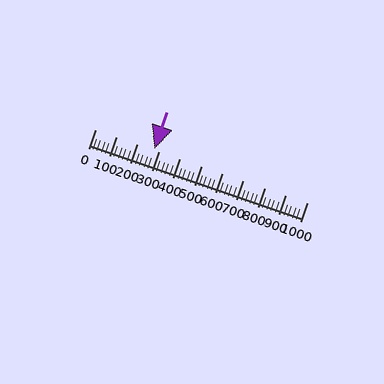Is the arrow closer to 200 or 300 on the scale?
The arrow is closer to 300.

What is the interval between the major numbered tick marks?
The major tick marks are spaced 100 units apart.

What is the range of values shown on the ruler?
The ruler shows values from 0 to 1000.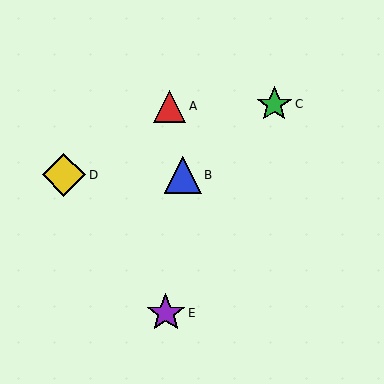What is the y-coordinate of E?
Object E is at y≈313.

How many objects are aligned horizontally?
2 objects (B, D) are aligned horizontally.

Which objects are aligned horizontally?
Objects B, D are aligned horizontally.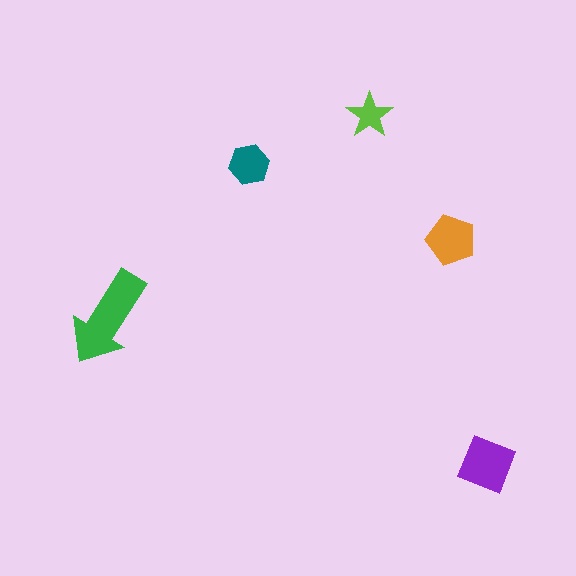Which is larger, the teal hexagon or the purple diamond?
The purple diamond.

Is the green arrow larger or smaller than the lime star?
Larger.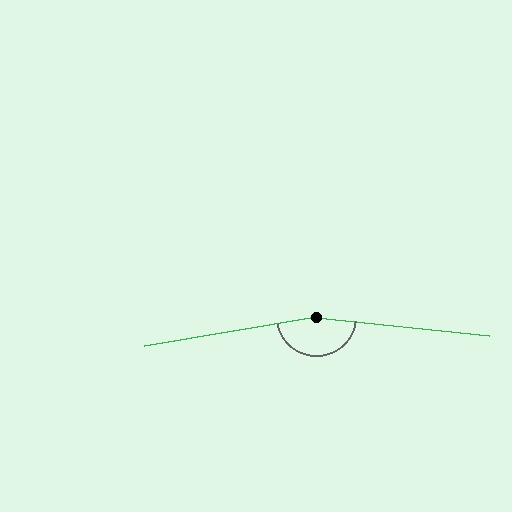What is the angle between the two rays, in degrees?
Approximately 164 degrees.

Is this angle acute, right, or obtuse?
It is obtuse.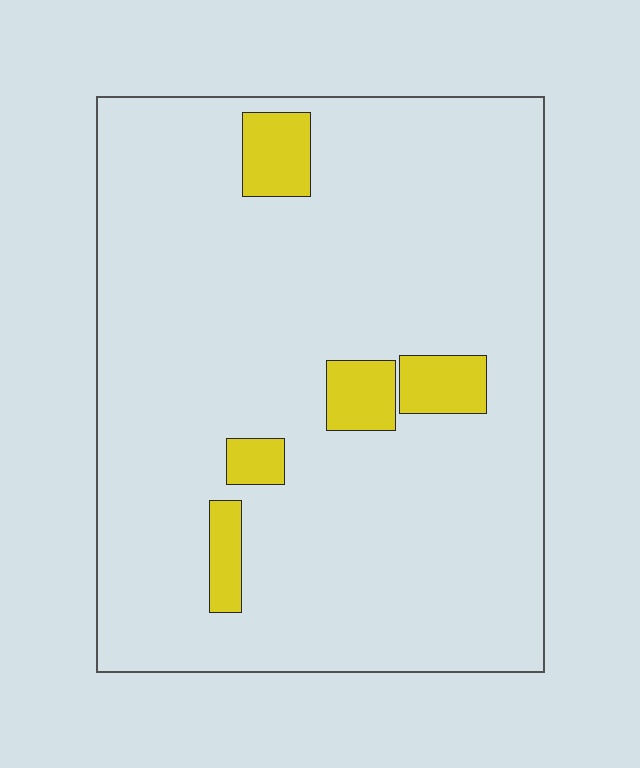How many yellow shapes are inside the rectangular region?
5.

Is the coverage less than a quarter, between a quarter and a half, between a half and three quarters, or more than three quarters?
Less than a quarter.